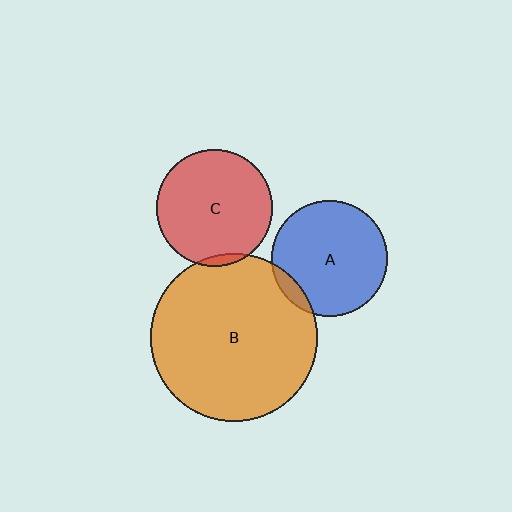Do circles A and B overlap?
Yes.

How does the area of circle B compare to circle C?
Approximately 2.1 times.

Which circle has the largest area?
Circle B (orange).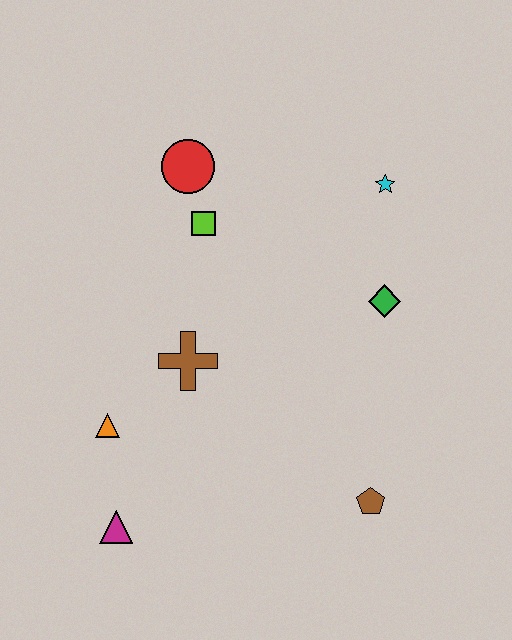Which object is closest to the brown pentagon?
The green diamond is closest to the brown pentagon.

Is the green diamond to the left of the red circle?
No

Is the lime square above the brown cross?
Yes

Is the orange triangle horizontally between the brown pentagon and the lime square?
No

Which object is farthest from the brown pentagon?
The red circle is farthest from the brown pentagon.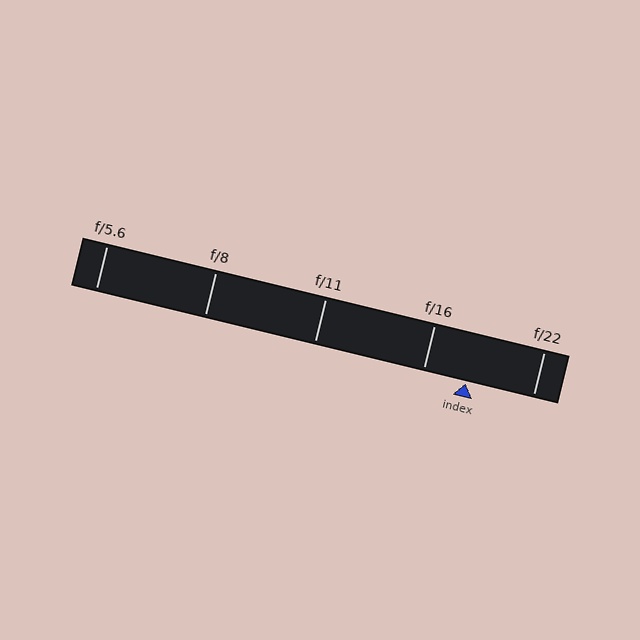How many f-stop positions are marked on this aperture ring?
There are 5 f-stop positions marked.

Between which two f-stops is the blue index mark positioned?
The index mark is between f/16 and f/22.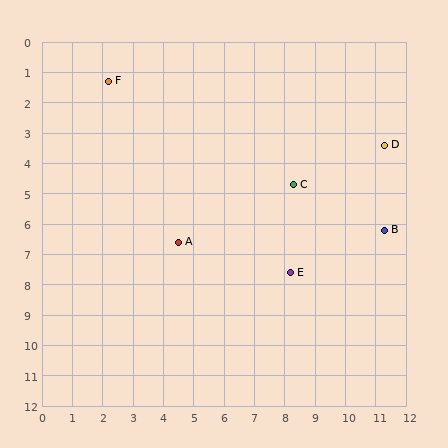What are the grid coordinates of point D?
Point D is at approximately (11.3, 3.4).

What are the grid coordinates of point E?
Point E is at approximately (8.2, 7.6).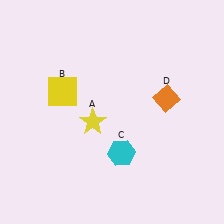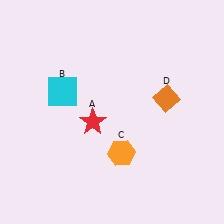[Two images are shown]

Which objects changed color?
A changed from yellow to red. B changed from yellow to cyan. C changed from cyan to orange.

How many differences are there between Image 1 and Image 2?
There are 3 differences between the two images.